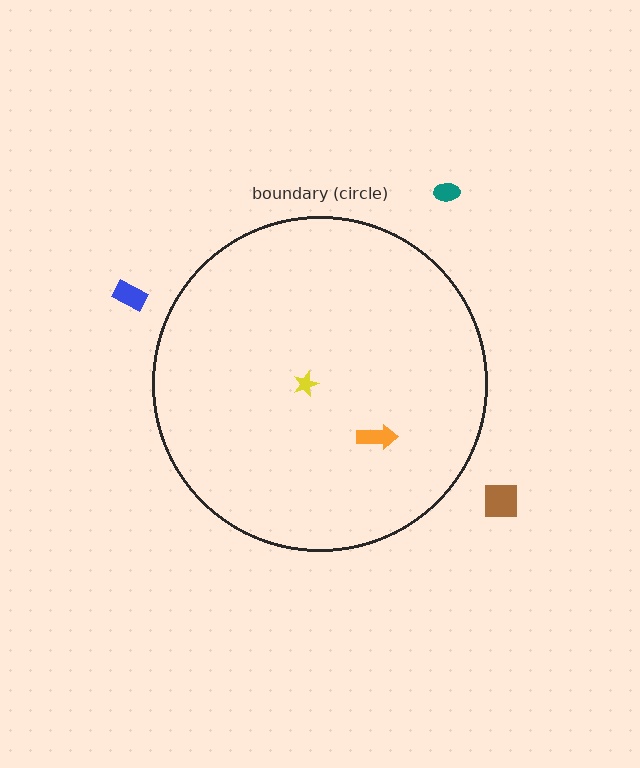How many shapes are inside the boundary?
2 inside, 3 outside.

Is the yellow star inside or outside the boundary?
Inside.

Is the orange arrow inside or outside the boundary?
Inside.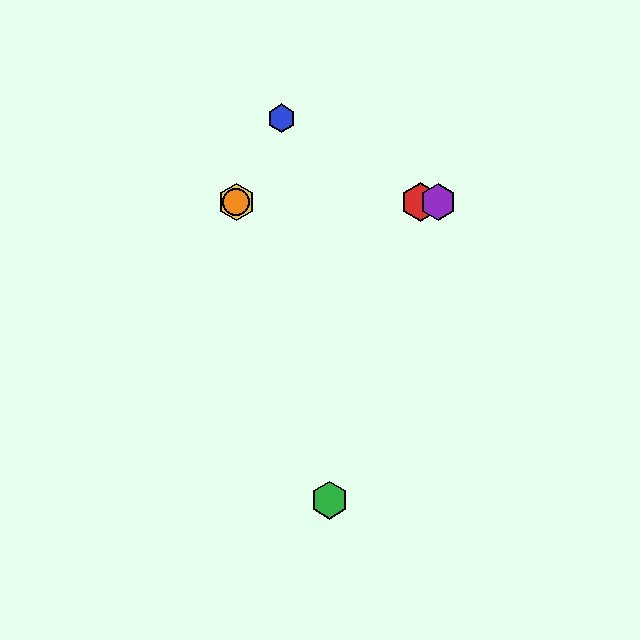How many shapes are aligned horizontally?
4 shapes (the red hexagon, the yellow hexagon, the purple hexagon, the orange circle) are aligned horizontally.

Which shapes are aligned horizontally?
The red hexagon, the yellow hexagon, the purple hexagon, the orange circle are aligned horizontally.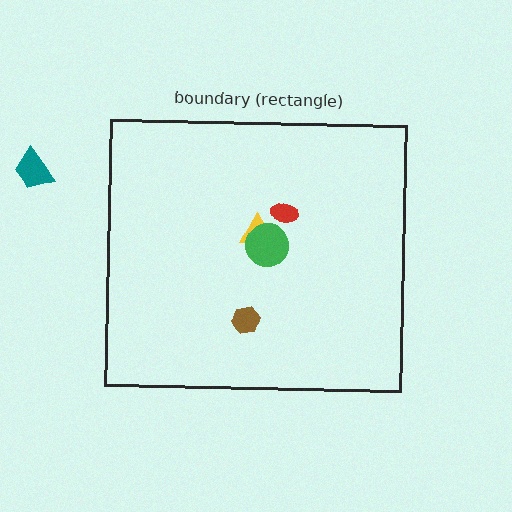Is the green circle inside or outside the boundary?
Inside.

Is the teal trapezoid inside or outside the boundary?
Outside.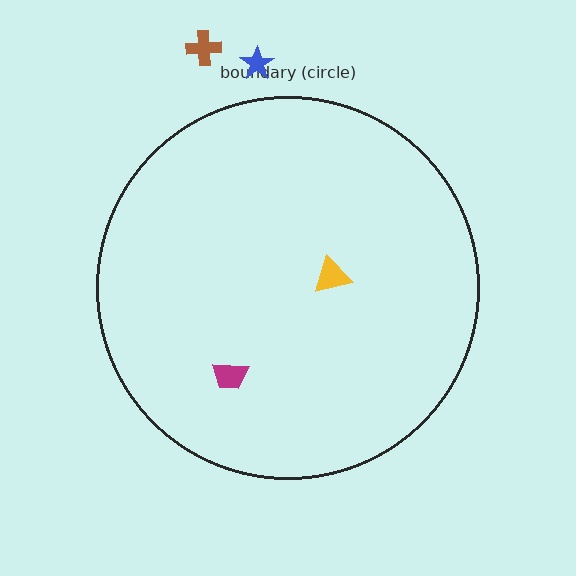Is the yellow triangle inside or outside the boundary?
Inside.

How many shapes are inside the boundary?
2 inside, 2 outside.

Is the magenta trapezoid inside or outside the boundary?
Inside.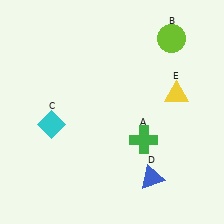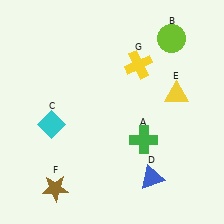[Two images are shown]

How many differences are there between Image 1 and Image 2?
There are 2 differences between the two images.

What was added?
A brown star (F), a yellow cross (G) were added in Image 2.